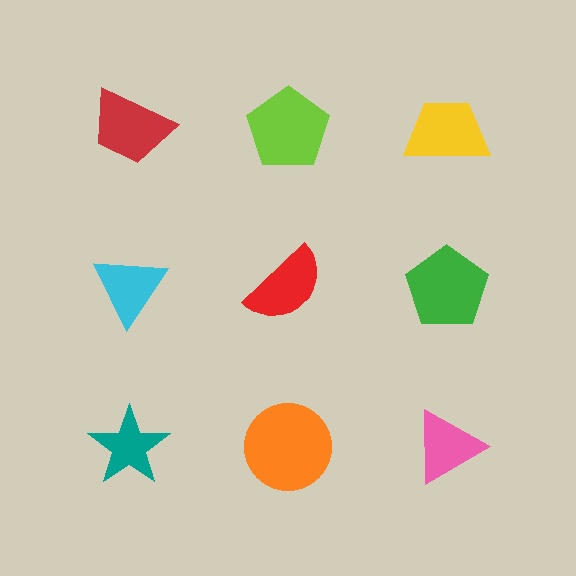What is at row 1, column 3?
A yellow trapezoid.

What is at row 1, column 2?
A lime pentagon.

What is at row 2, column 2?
A red semicircle.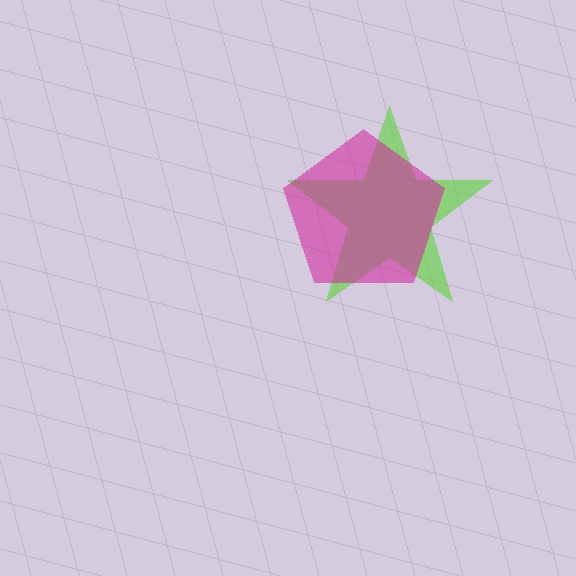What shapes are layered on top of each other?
The layered shapes are: a lime star, a magenta pentagon.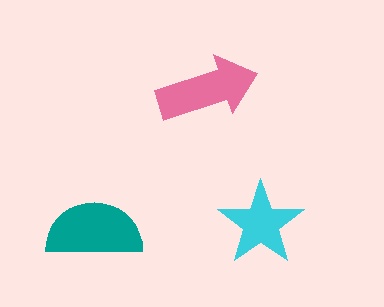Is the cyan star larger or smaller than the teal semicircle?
Smaller.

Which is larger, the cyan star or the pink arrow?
The pink arrow.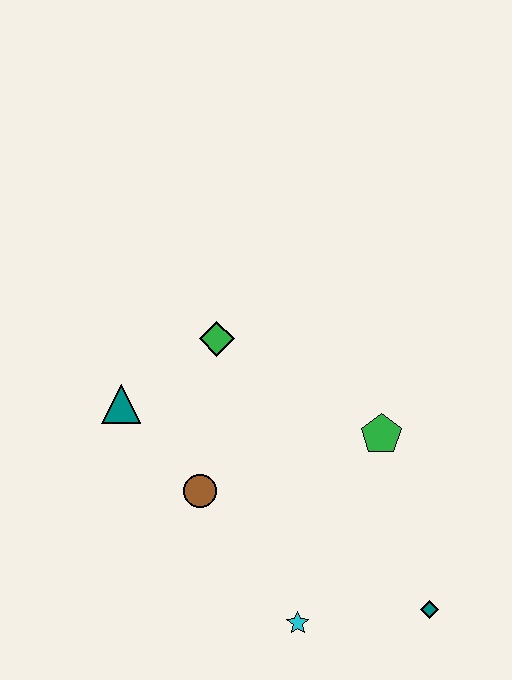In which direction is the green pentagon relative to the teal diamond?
The green pentagon is above the teal diamond.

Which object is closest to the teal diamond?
The cyan star is closest to the teal diamond.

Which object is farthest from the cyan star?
The green diamond is farthest from the cyan star.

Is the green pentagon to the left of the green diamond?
No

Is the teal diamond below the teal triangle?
Yes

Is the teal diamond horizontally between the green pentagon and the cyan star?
No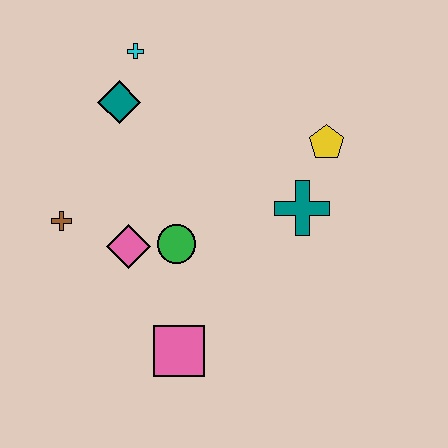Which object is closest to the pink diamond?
The green circle is closest to the pink diamond.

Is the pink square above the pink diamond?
No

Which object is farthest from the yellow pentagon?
The brown cross is farthest from the yellow pentagon.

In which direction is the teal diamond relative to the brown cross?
The teal diamond is above the brown cross.